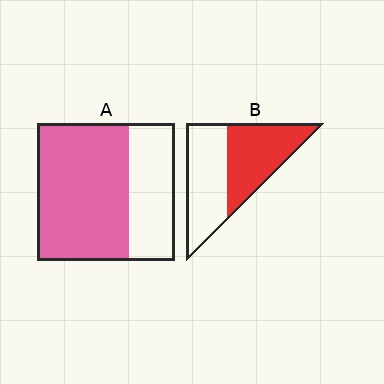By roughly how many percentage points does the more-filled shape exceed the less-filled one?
By roughly 15 percentage points (A over B).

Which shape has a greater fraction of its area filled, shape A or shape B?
Shape A.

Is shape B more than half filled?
Roughly half.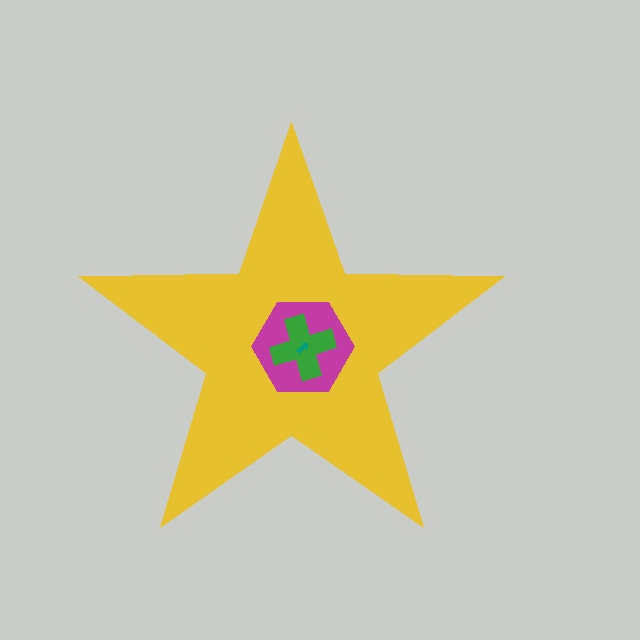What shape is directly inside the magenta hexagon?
The green cross.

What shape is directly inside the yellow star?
The magenta hexagon.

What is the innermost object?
The teal arrow.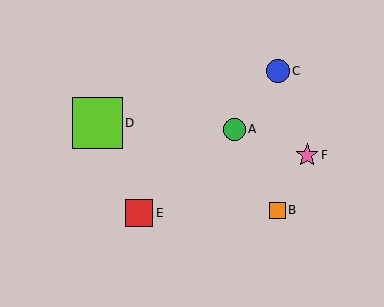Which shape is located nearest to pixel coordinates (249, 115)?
The green circle (labeled A) at (234, 129) is nearest to that location.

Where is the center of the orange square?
The center of the orange square is at (277, 210).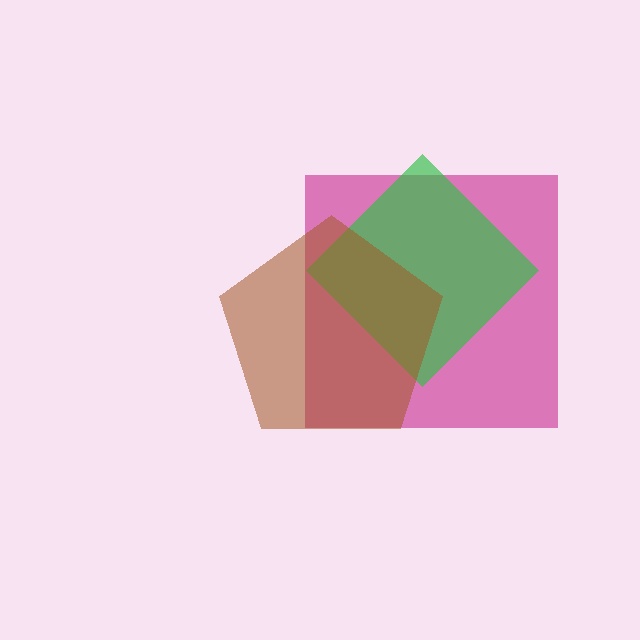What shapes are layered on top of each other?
The layered shapes are: a magenta square, a green diamond, a brown pentagon.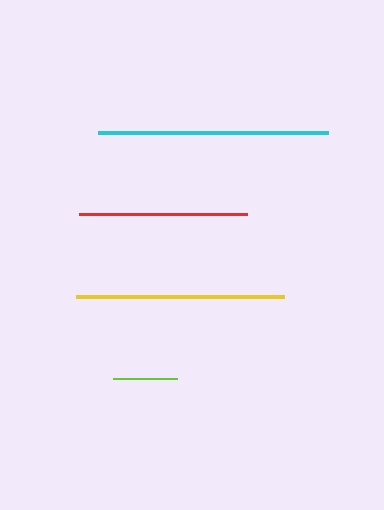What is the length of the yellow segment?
The yellow segment is approximately 209 pixels long.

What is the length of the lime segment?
The lime segment is approximately 64 pixels long.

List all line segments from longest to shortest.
From longest to shortest: cyan, yellow, red, lime.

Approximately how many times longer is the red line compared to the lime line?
The red line is approximately 2.6 times the length of the lime line.